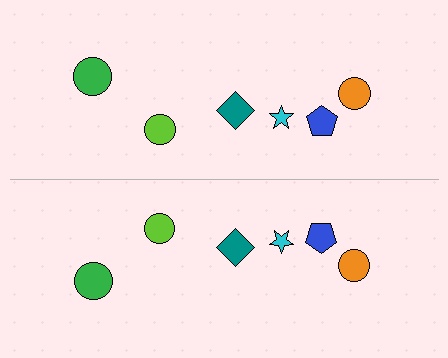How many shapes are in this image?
There are 12 shapes in this image.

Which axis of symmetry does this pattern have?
The pattern has a horizontal axis of symmetry running through the center of the image.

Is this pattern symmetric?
Yes, this pattern has bilateral (reflection) symmetry.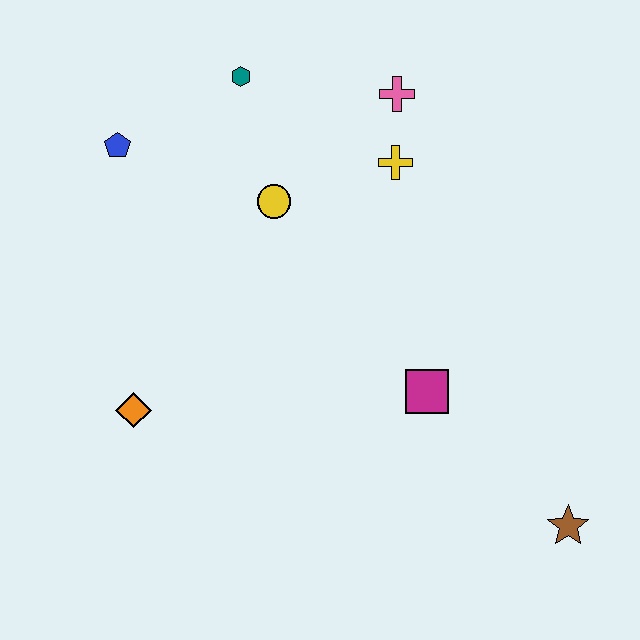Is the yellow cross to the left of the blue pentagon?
No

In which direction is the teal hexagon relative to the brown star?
The teal hexagon is above the brown star.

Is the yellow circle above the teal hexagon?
No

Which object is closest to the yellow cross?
The pink cross is closest to the yellow cross.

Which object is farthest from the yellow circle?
The brown star is farthest from the yellow circle.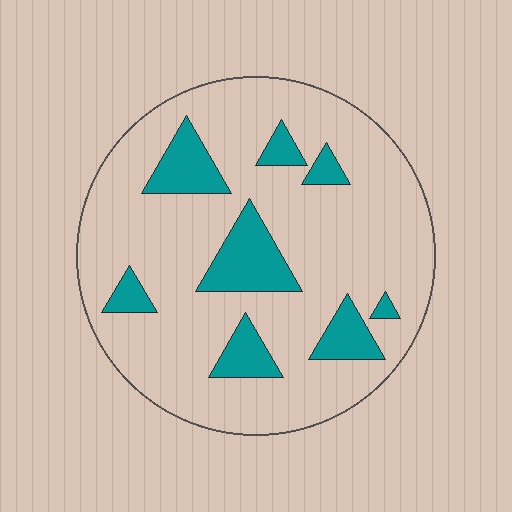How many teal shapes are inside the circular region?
8.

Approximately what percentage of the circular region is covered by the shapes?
Approximately 20%.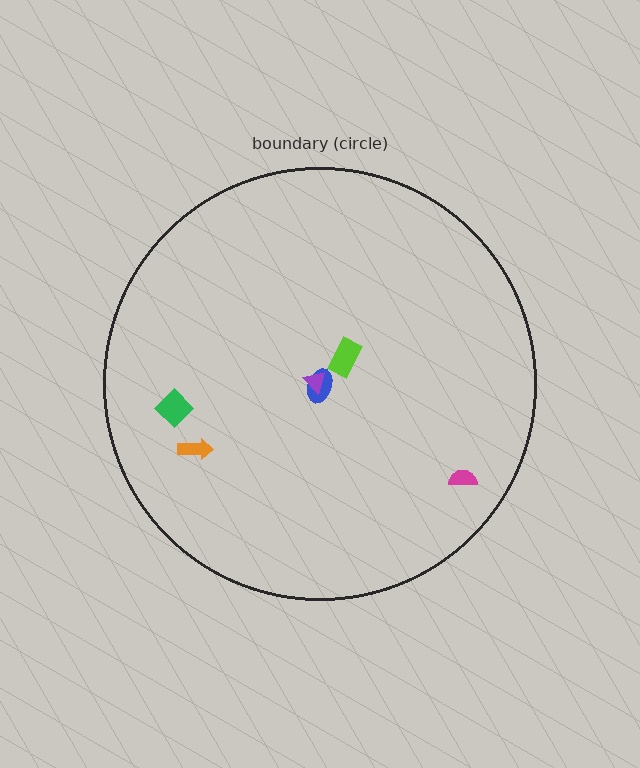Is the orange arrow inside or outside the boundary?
Inside.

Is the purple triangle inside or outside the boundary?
Inside.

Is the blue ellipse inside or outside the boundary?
Inside.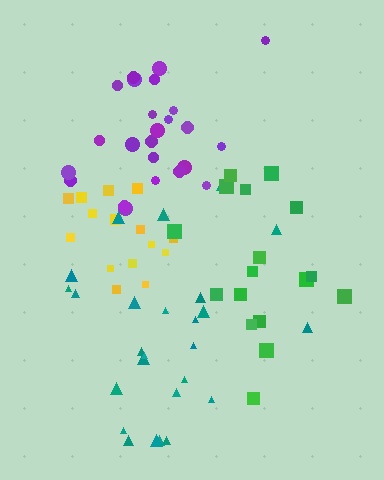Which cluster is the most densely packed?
Yellow.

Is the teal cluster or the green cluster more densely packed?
Green.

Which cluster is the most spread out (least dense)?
Teal.